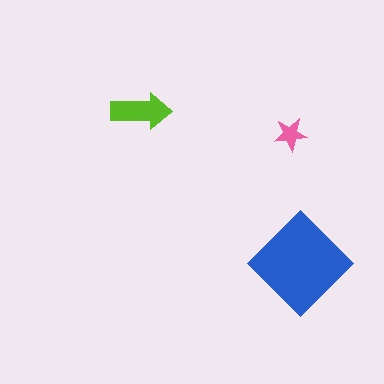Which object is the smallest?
The pink star.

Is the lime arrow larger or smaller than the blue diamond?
Smaller.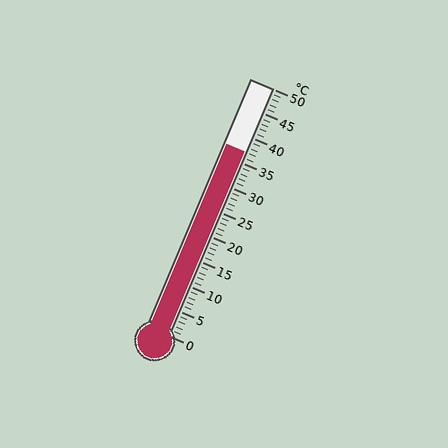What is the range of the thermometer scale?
The thermometer scale ranges from 0°C to 50°C.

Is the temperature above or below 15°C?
The temperature is above 15°C.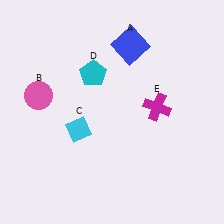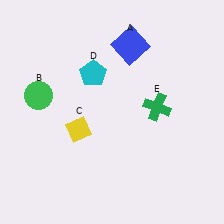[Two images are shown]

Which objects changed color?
B changed from pink to green. C changed from cyan to yellow. E changed from magenta to green.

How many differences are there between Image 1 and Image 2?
There are 3 differences between the two images.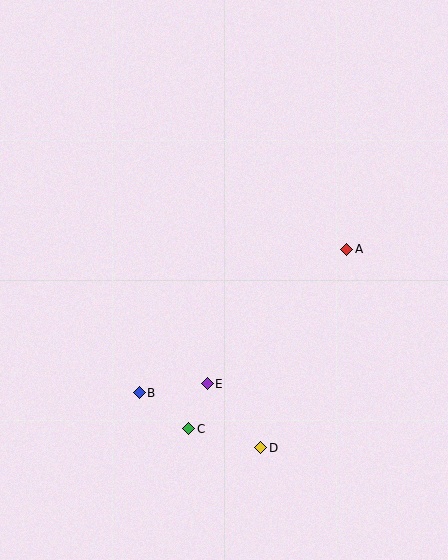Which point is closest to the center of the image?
Point E at (207, 384) is closest to the center.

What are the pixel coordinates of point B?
Point B is at (139, 393).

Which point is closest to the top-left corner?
Point B is closest to the top-left corner.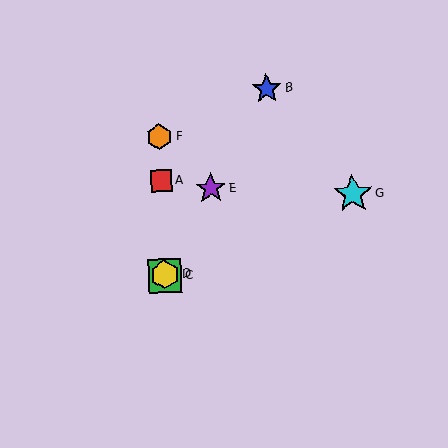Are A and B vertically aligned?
No, A is at x≈161 and B is at x≈267.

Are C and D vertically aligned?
Yes, both are at x≈165.